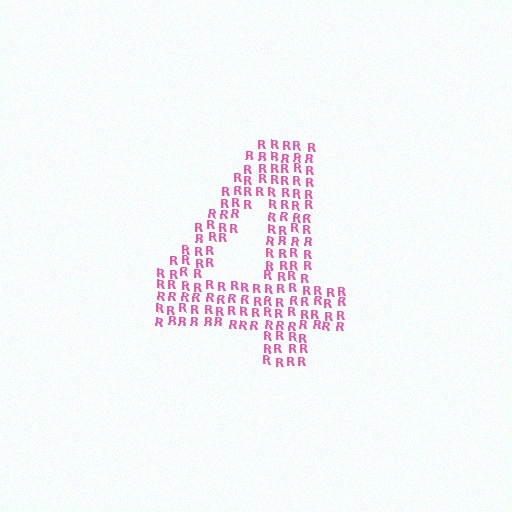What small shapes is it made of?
It is made of small letter R's.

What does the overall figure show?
The overall figure shows the digit 4.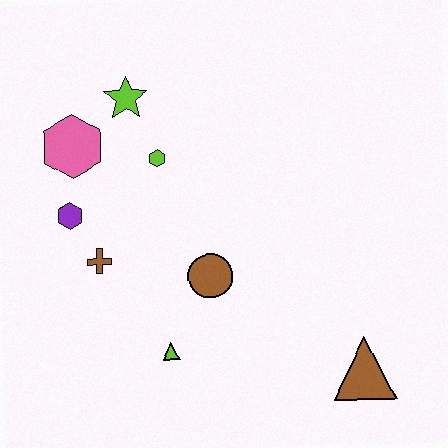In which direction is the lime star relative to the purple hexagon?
The lime star is above the purple hexagon.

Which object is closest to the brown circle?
The lime triangle is closest to the brown circle.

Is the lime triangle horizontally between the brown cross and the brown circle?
Yes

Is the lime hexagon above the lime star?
No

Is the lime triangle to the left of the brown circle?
Yes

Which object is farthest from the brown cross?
The brown triangle is farthest from the brown cross.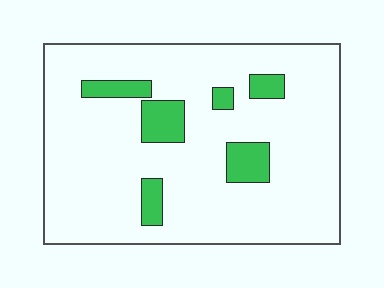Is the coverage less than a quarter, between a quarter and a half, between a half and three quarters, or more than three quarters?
Less than a quarter.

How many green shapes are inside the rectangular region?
6.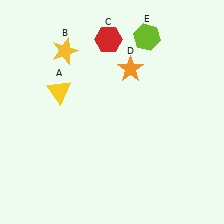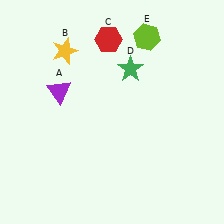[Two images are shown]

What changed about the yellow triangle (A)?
In Image 1, A is yellow. In Image 2, it changed to purple.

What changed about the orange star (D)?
In Image 1, D is orange. In Image 2, it changed to green.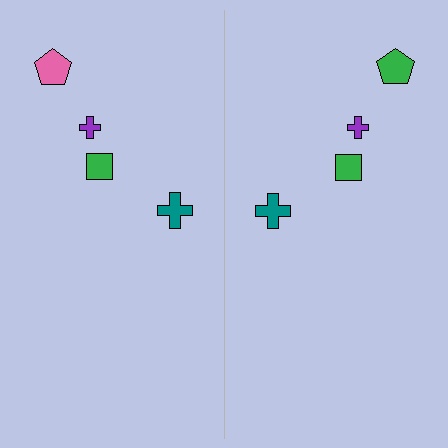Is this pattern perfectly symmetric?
No, the pattern is not perfectly symmetric. The green pentagon on the right side breaks the symmetry — its mirror counterpart is pink.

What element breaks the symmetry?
The green pentagon on the right side breaks the symmetry — its mirror counterpart is pink.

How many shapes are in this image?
There are 8 shapes in this image.